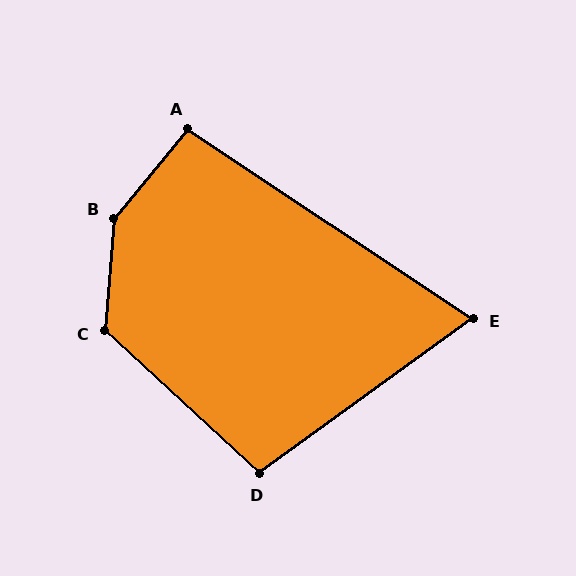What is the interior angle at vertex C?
Approximately 128 degrees (obtuse).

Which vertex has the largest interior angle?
B, at approximately 145 degrees.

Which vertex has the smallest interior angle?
E, at approximately 69 degrees.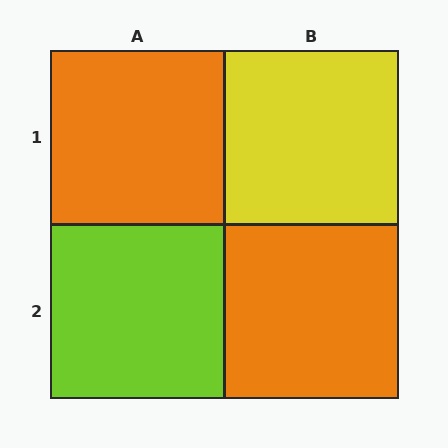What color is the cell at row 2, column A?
Lime.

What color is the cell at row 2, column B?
Orange.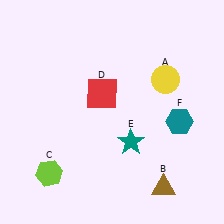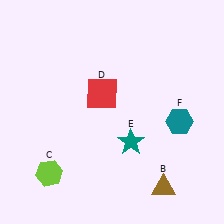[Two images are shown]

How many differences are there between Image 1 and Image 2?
There is 1 difference between the two images.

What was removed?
The yellow circle (A) was removed in Image 2.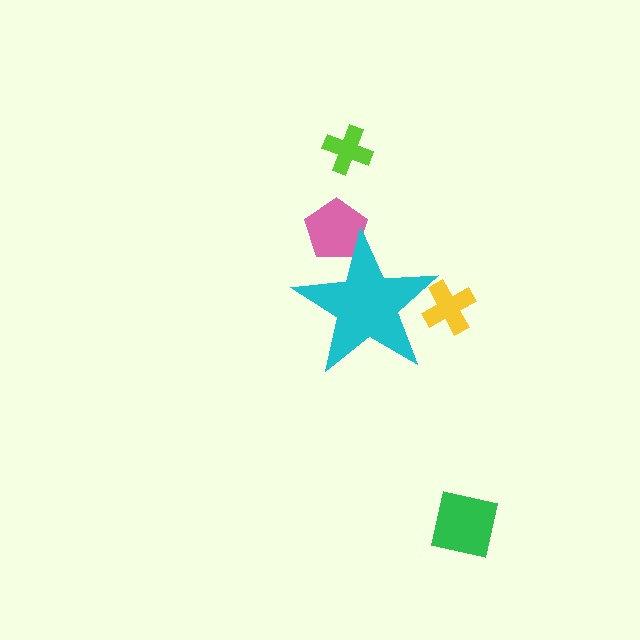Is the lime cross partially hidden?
No, the lime cross is fully visible.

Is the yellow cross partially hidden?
Yes, the yellow cross is partially hidden behind the cyan star.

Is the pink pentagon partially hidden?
Yes, the pink pentagon is partially hidden behind the cyan star.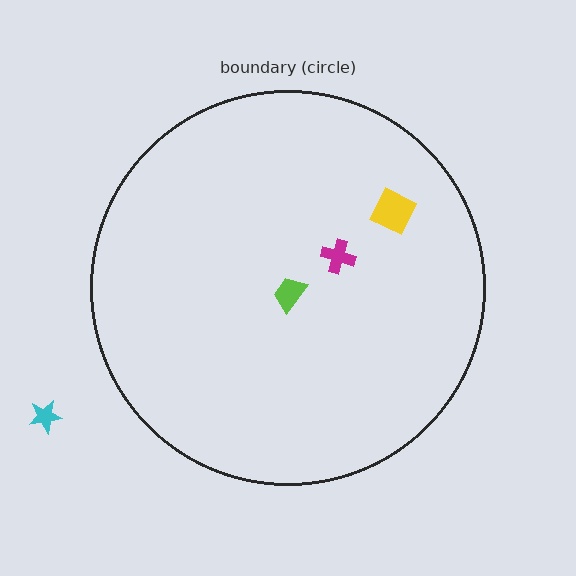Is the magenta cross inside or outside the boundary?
Inside.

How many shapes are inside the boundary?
3 inside, 1 outside.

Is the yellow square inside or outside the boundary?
Inside.